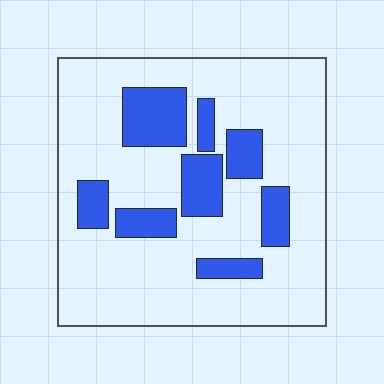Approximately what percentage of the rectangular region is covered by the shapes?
Approximately 20%.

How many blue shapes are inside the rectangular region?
8.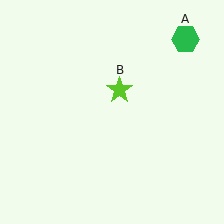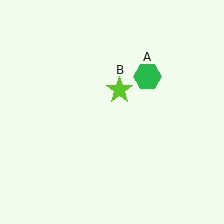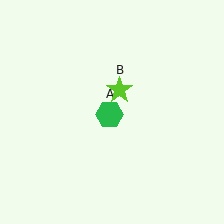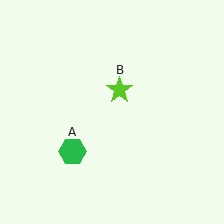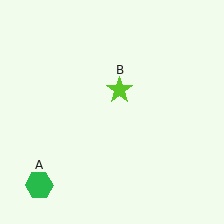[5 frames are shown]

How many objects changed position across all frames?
1 object changed position: green hexagon (object A).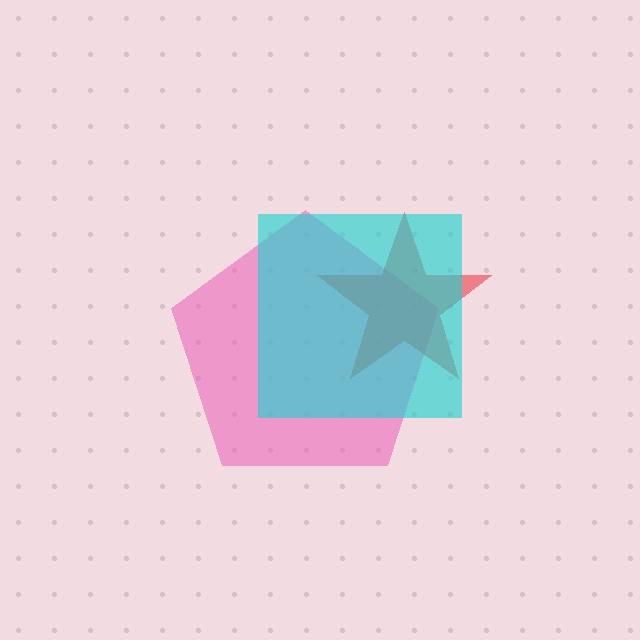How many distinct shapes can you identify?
There are 3 distinct shapes: a pink pentagon, a red star, a cyan square.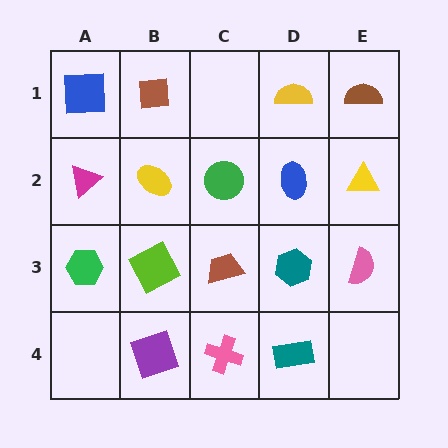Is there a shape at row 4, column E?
No, that cell is empty.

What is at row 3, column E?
A pink semicircle.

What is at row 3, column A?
A green hexagon.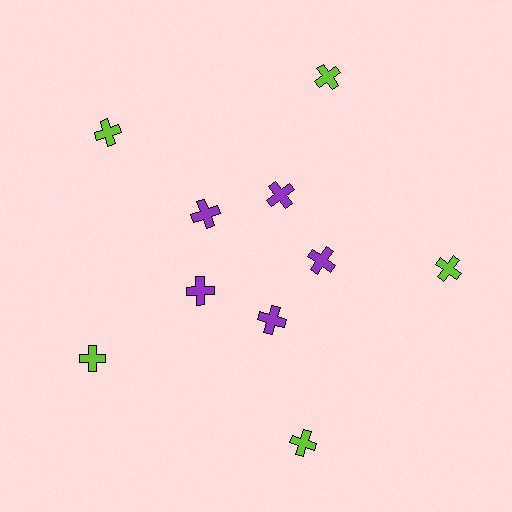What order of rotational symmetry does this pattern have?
This pattern has 5-fold rotational symmetry.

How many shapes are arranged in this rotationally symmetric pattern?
There are 10 shapes, arranged in 5 groups of 2.